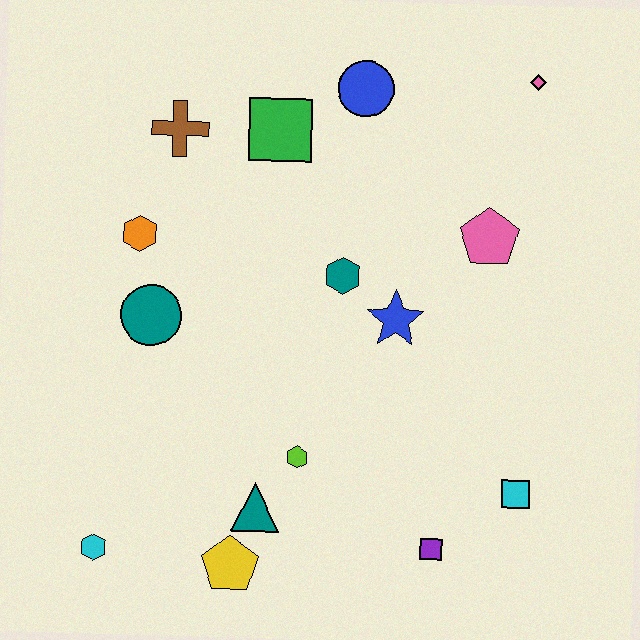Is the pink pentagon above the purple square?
Yes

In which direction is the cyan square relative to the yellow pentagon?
The cyan square is to the right of the yellow pentagon.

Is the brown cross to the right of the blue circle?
No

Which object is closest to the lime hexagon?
The teal triangle is closest to the lime hexagon.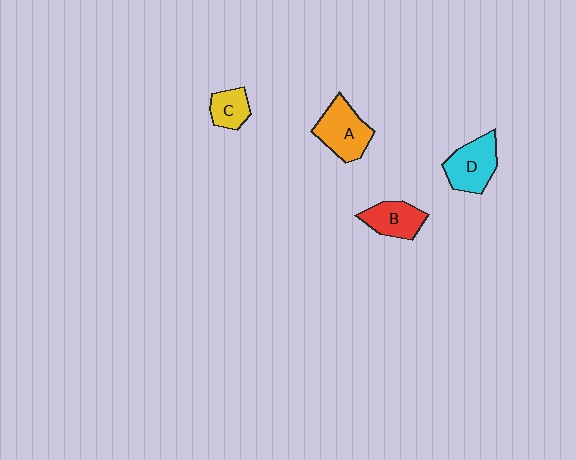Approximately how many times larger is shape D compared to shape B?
Approximately 1.2 times.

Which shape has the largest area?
Shape A (orange).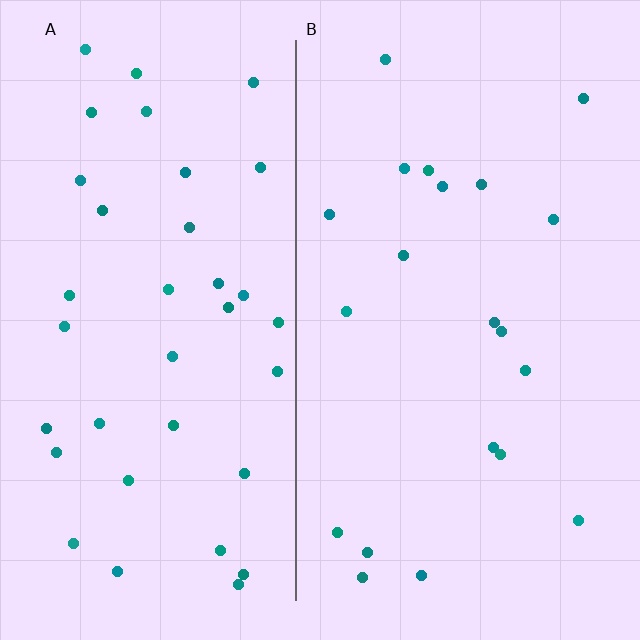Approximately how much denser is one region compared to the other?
Approximately 1.8× — region A over region B.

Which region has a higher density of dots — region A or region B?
A (the left).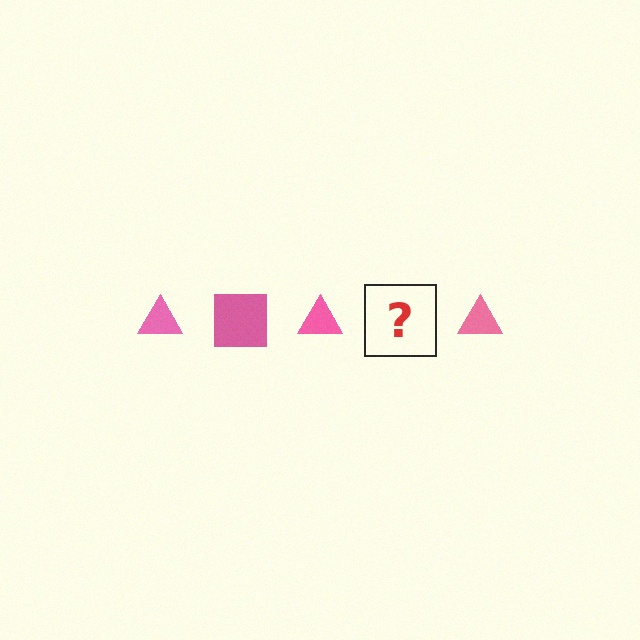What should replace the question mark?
The question mark should be replaced with a pink square.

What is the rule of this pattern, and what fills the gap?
The rule is that the pattern cycles through triangle, square shapes in pink. The gap should be filled with a pink square.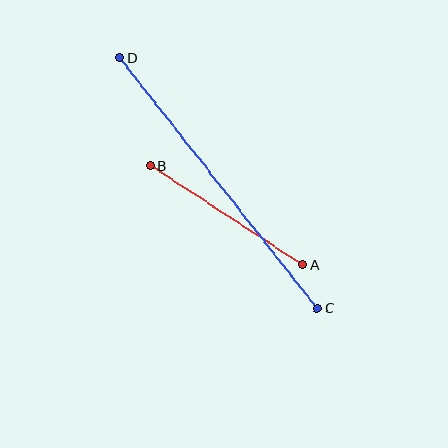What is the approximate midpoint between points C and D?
The midpoint is at approximately (218, 183) pixels.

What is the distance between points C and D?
The distance is approximately 319 pixels.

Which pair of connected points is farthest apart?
Points C and D are farthest apart.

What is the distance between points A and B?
The distance is approximately 182 pixels.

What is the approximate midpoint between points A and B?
The midpoint is at approximately (226, 215) pixels.